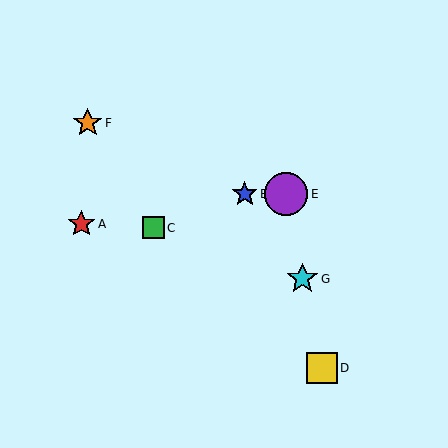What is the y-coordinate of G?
Object G is at y≈279.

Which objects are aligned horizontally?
Objects B, E are aligned horizontally.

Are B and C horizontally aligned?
No, B is at y≈194 and C is at y≈228.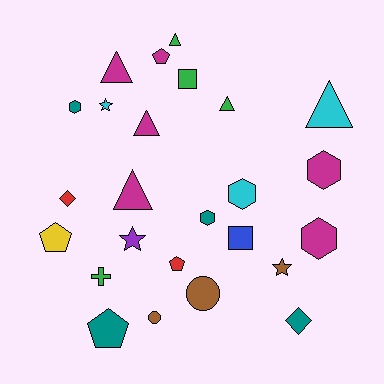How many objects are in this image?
There are 25 objects.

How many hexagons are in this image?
There are 5 hexagons.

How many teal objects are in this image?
There are 4 teal objects.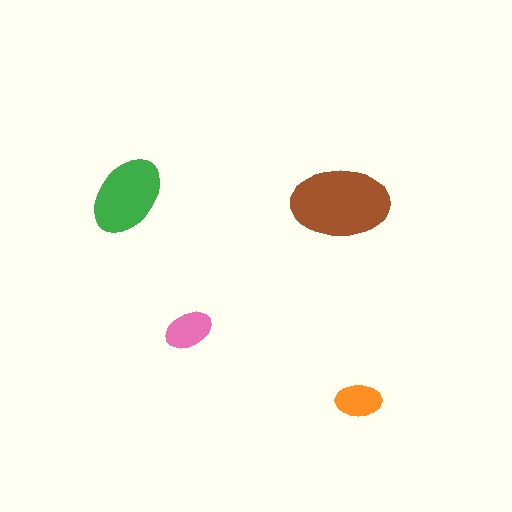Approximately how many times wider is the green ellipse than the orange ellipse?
About 1.5 times wider.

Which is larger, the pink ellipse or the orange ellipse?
The pink one.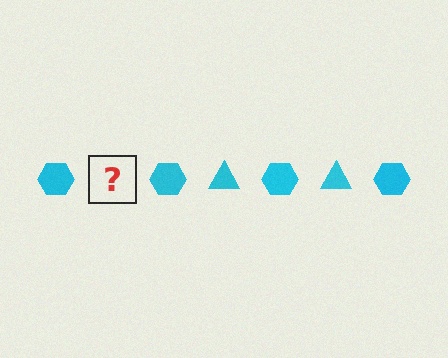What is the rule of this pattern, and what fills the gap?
The rule is that the pattern cycles through hexagon, triangle shapes in cyan. The gap should be filled with a cyan triangle.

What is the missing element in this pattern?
The missing element is a cyan triangle.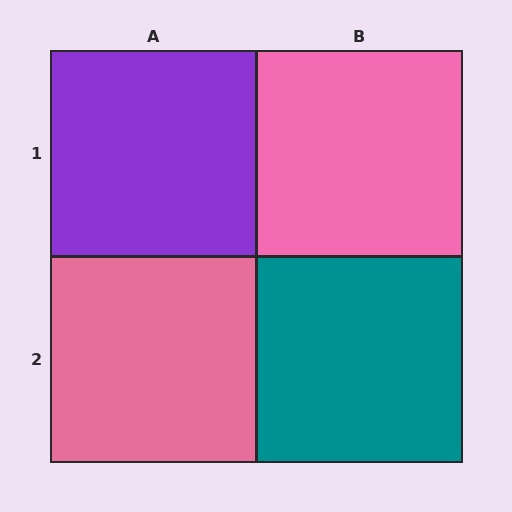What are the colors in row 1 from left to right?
Purple, pink.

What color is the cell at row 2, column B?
Teal.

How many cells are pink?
2 cells are pink.